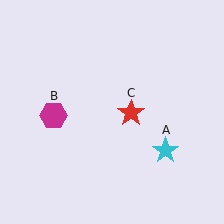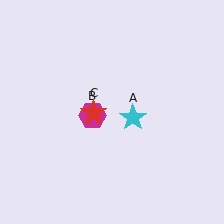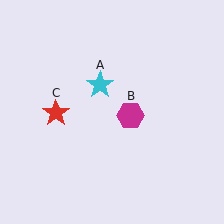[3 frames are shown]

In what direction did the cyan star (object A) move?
The cyan star (object A) moved up and to the left.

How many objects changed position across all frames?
3 objects changed position: cyan star (object A), magenta hexagon (object B), red star (object C).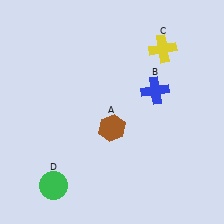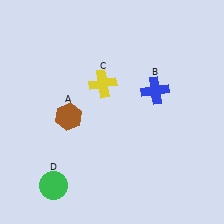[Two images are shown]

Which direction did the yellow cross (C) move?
The yellow cross (C) moved left.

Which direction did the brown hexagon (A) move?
The brown hexagon (A) moved left.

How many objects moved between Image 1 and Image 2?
2 objects moved between the two images.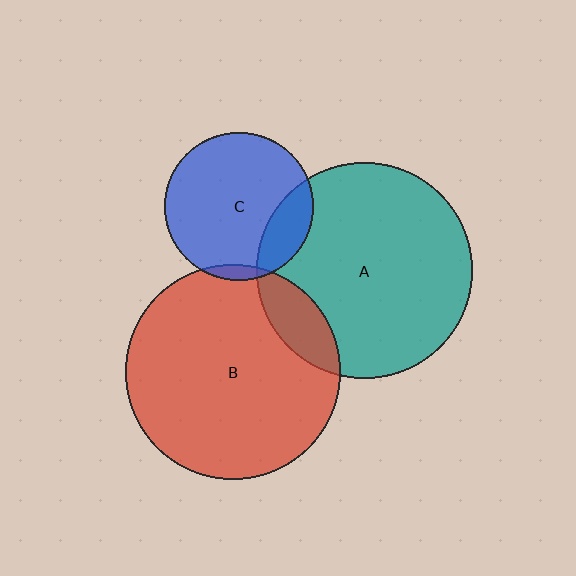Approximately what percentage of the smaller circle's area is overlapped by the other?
Approximately 15%.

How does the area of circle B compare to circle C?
Approximately 2.1 times.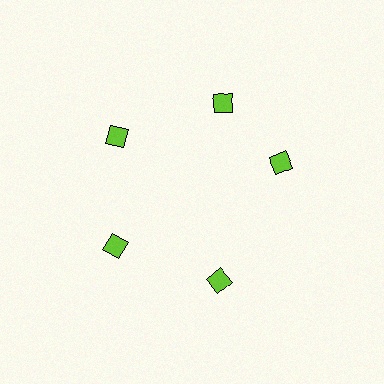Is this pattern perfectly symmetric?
No. The 5 lime diamonds are arranged in a ring, but one element near the 3 o'clock position is rotated out of alignment along the ring, breaking the 5-fold rotational symmetry.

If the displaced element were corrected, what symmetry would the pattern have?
It would have 5-fold rotational symmetry — the pattern would map onto itself every 72 degrees.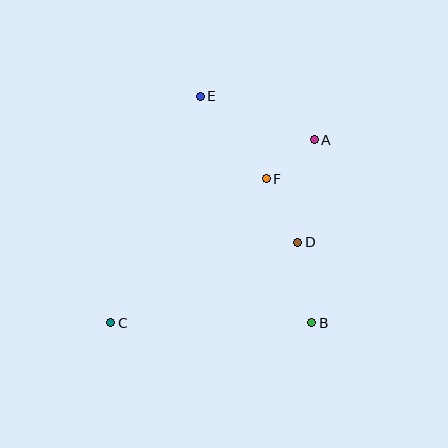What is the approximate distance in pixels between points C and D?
The distance between C and D is approximately 203 pixels.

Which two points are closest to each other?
Points A and F are closest to each other.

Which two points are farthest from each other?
Points A and C are farthest from each other.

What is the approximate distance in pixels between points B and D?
The distance between B and D is approximately 82 pixels.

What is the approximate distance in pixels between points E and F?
The distance between E and F is approximately 106 pixels.